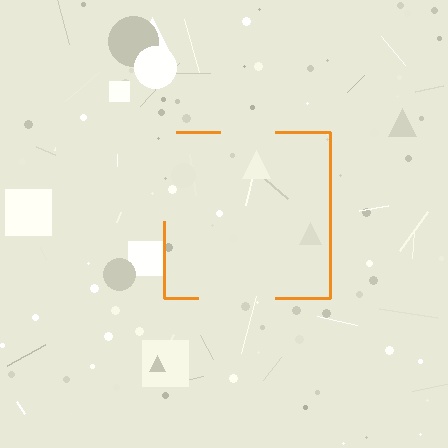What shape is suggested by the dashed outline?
The dashed outline suggests a square.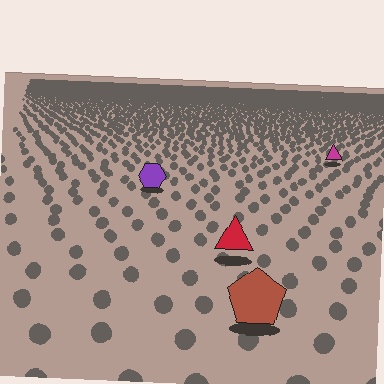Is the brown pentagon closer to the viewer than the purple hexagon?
Yes. The brown pentagon is closer — you can tell from the texture gradient: the ground texture is coarser near it.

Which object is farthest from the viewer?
The magenta triangle is farthest from the viewer. It appears smaller and the ground texture around it is denser.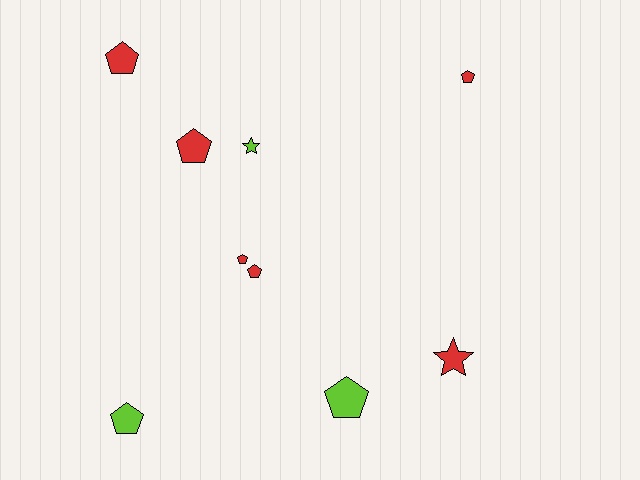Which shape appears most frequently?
Pentagon, with 7 objects.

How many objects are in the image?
There are 9 objects.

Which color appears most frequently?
Red, with 6 objects.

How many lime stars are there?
There is 1 lime star.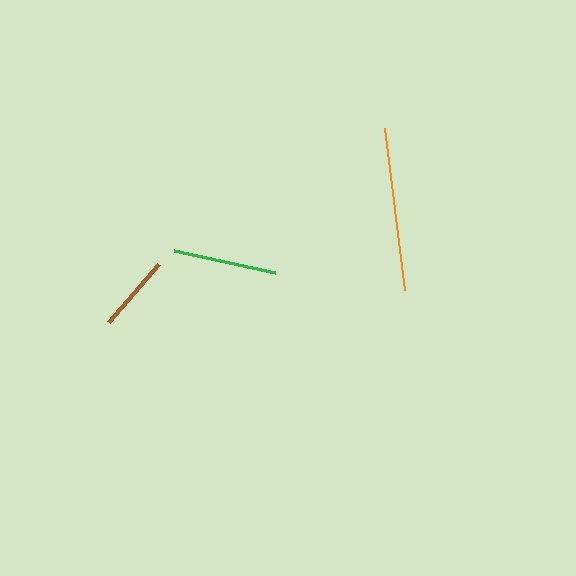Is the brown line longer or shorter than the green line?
The green line is longer than the brown line.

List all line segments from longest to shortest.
From longest to shortest: orange, green, brown.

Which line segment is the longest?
The orange line is the longest at approximately 162 pixels.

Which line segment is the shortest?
The brown line is the shortest at approximately 76 pixels.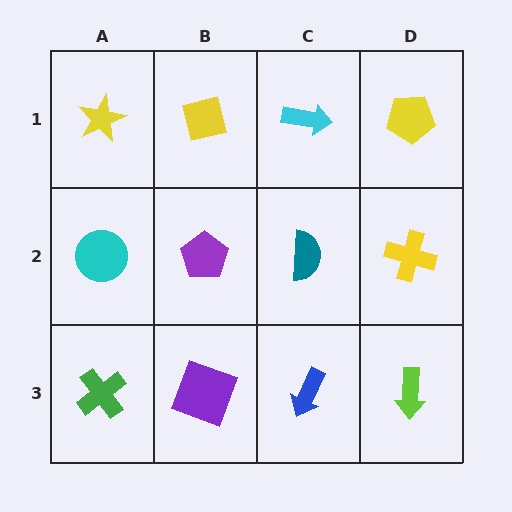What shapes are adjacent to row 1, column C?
A teal semicircle (row 2, column C), a yellow square (row 1, column B), a yellow pentagon (row 1, column D).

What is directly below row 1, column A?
A cyan circle.